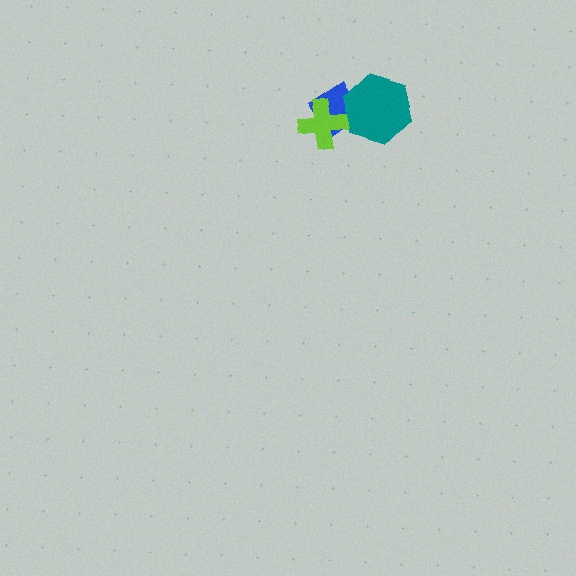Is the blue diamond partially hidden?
Yes, it is partially covered by another shape.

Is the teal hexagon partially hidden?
No, no other shape covers it.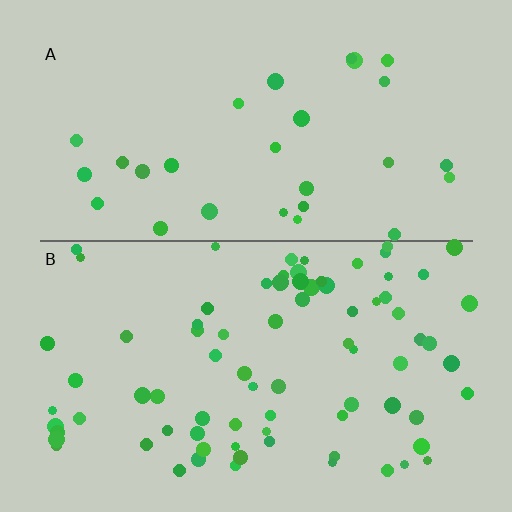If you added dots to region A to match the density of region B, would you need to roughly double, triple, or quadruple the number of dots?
Approximately triple.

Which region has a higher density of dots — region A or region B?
B (the bottom).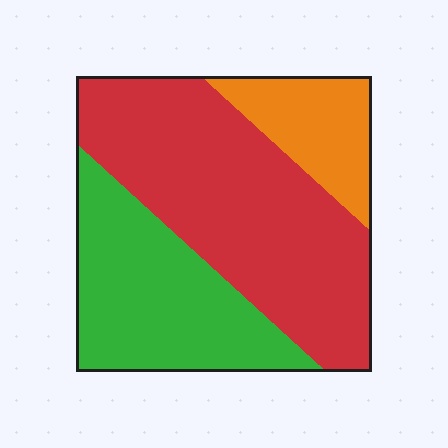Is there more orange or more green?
Green.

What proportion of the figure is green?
Green covers 33% of the figure.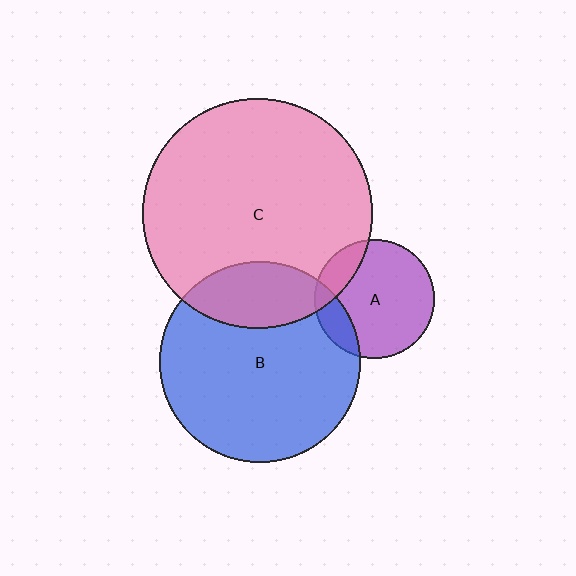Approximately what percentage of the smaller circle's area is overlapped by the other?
Approximately 25%.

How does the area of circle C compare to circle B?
Approximately 1.3 times.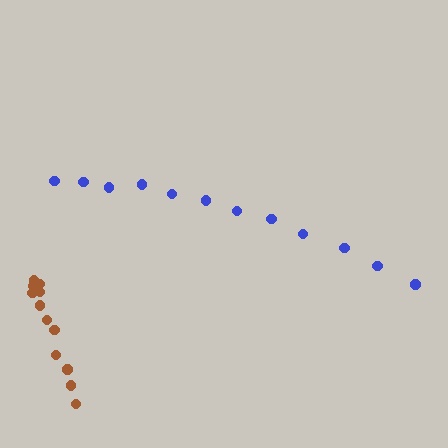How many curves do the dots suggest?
There are 2 distinct paths.